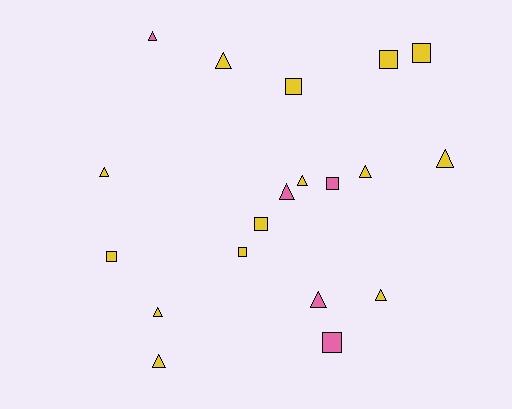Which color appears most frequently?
Yellow, with 14 objects.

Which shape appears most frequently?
Triangle, with 11 objects.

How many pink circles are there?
There are no pink circles.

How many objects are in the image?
There are 19 objects.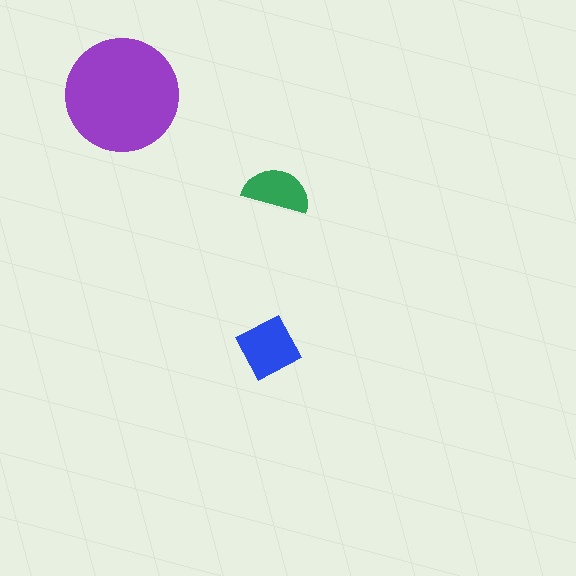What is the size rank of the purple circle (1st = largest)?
1st.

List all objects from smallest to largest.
The green semicircle, the blue diamond, the purple circle.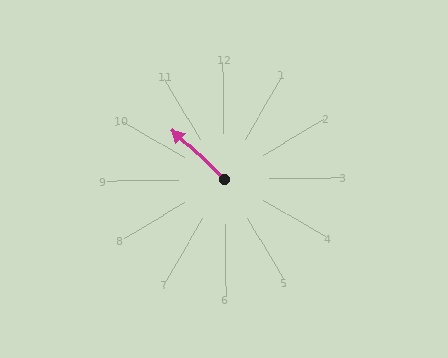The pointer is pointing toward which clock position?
Roughly 10 o'clock.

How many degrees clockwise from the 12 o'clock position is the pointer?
Approximately 315 degrees.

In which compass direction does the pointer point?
Northwest.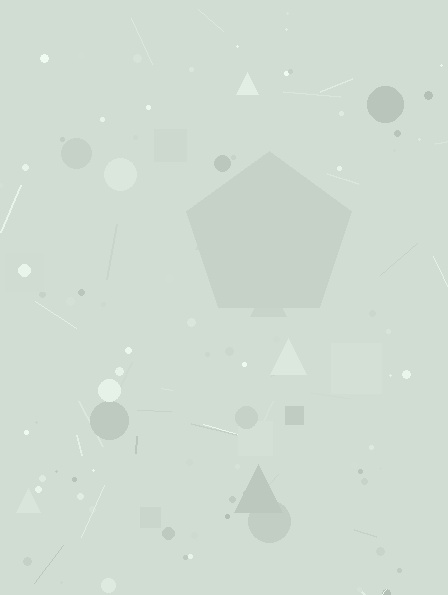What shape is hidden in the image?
A pentagon is hidden in the image.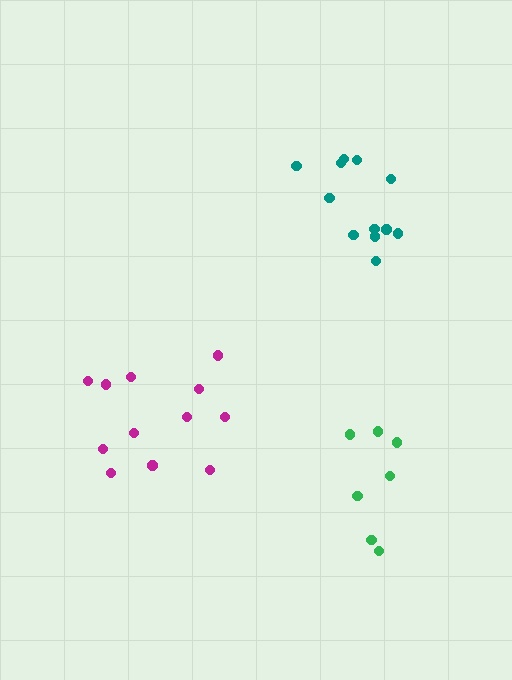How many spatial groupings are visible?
There are 3 spatial groupings.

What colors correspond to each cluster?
The clusters are colored: magenta, green, teal.